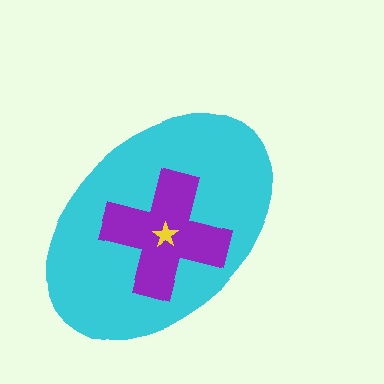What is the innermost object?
The yellow star.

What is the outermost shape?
The cyan ellipse.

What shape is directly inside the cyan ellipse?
The purple cross.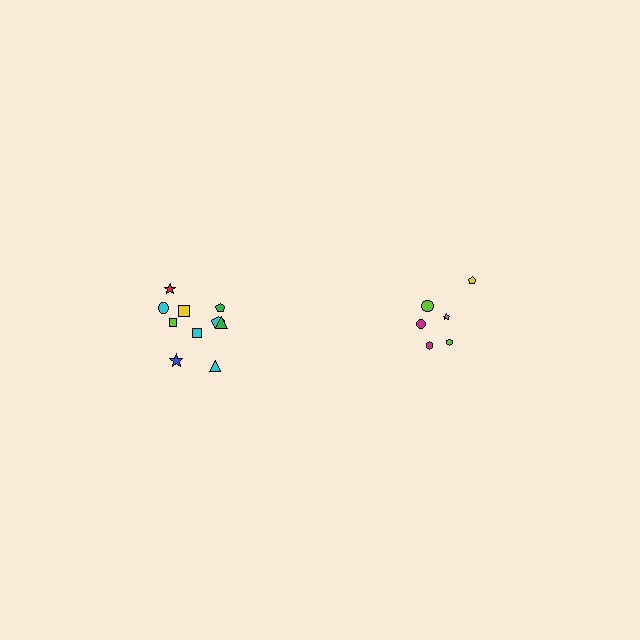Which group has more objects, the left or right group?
The left group.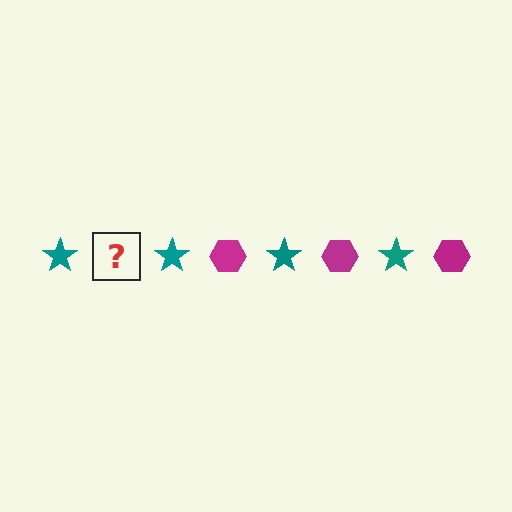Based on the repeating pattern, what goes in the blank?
The blank should be a magenta hexagon.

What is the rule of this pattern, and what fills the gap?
The rule is that the pattern alternates between teal star and magenta hexagon. The gap should be filled with a magenta hexagon.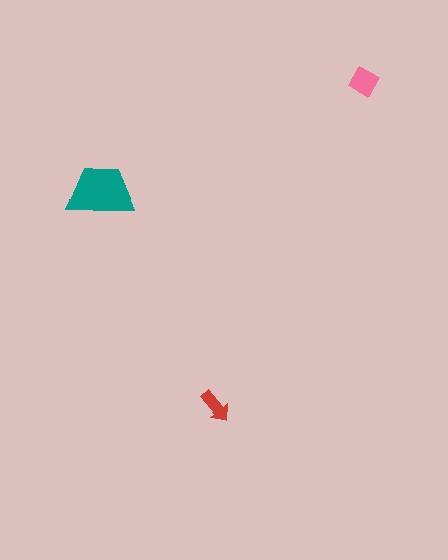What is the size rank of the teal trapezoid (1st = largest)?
1st.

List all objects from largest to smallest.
The teal trapezoid, the pink diamond, the red arrow.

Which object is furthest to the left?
The teal trapezoid is leftmost.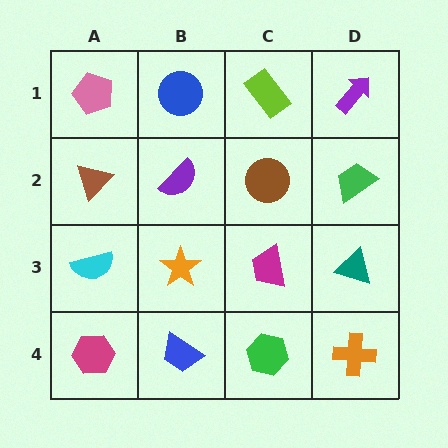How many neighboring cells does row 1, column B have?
3.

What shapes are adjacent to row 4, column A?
A cyan semicircle (row 3, column A), a blue trapezoid (row 4, column B).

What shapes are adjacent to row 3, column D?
A green trapezoid (row 2, column D), an orange cross (row 4, column D), a magenta trapezoid (row 3, column C).